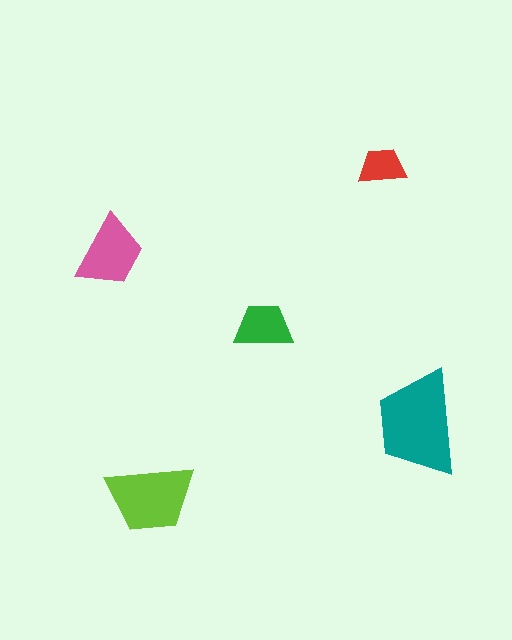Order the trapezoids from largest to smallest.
the teal one, the lime one, the pink one, the green one, the red one.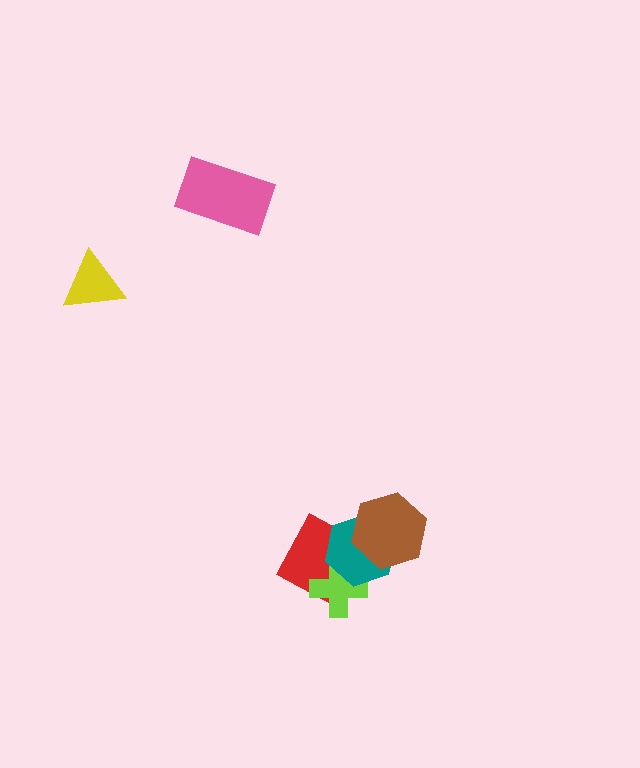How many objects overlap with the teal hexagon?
3 objects overlap with the teal hexagon.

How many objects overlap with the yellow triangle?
0 objects overlap with the yellow triangle.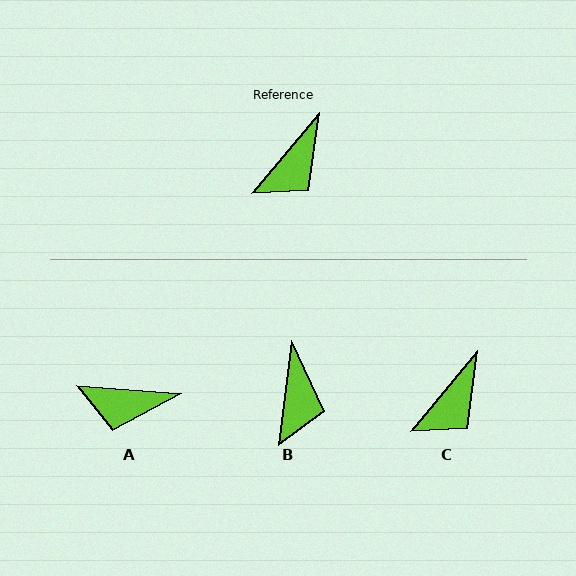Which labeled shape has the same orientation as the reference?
C.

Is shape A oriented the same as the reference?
No, it is off by about 54 degrees.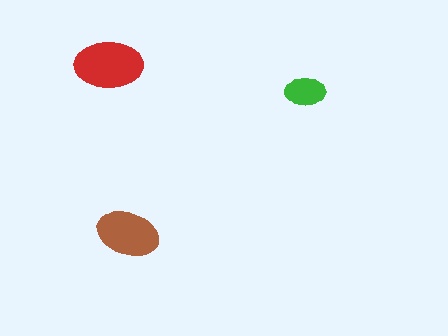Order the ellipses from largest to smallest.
the red one, the brown one, the green one.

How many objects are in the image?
There are 3 objects in the image.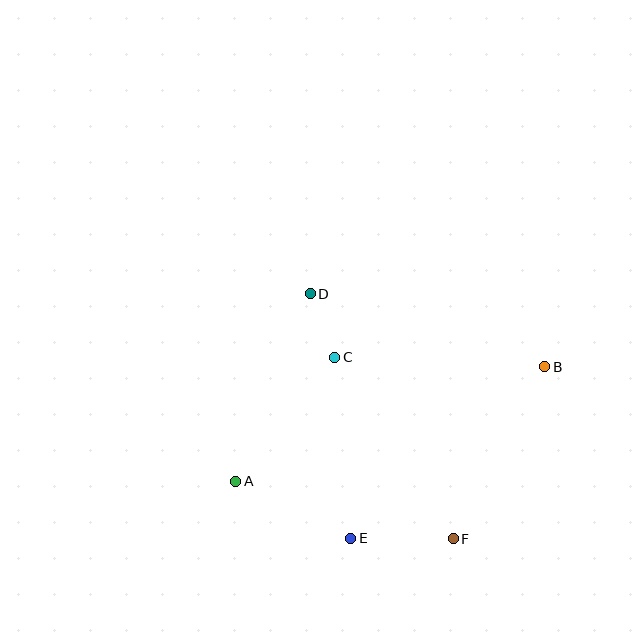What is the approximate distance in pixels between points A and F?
The distance between A and F is approximately 225 pixels.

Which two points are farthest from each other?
Points A and B are farthest from each other.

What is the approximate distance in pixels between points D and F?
The distance between D and F is approximately 284 pixels.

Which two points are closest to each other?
Points C and D are closest to each other.